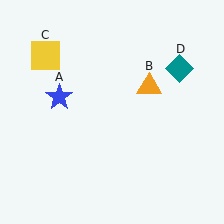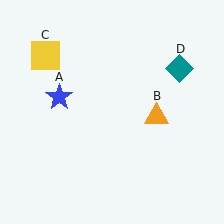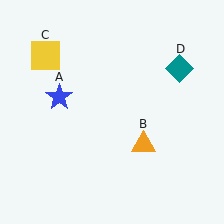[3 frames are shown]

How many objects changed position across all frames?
1 object changed position: orange triangle (object B).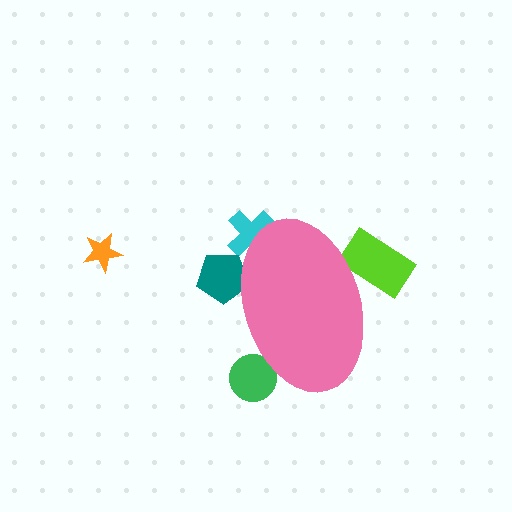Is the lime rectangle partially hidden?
Yes, the lime rectangle is partially hidden behind the pink ellipse.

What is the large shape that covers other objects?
A pink ellipse.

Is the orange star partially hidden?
No, the orange star is fully visible.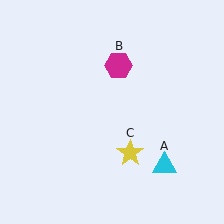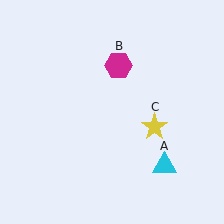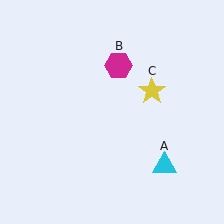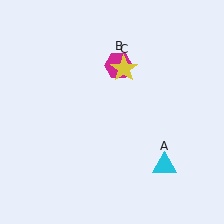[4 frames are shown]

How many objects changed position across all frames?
1 object changed position: yellow star (object C).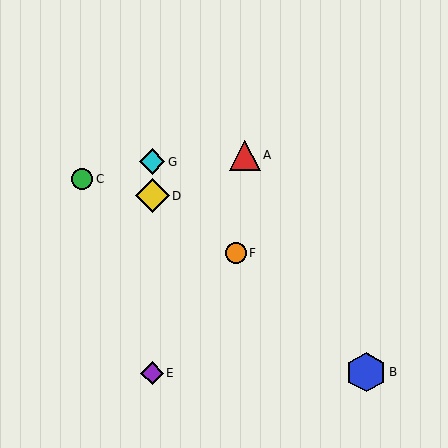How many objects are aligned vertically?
3 objects (D, E, G) are aligned vertically.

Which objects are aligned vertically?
Objects D, E, G are aligned vertically.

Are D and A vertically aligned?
No, D is at x≈152 and A is at x≈245.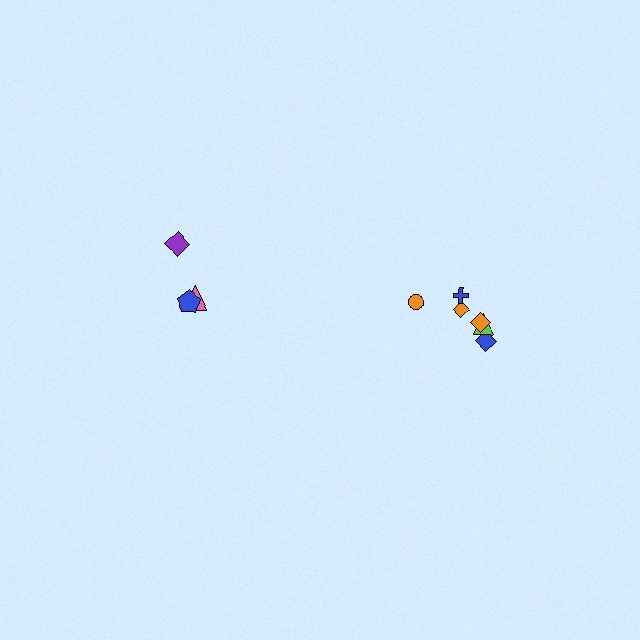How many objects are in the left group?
There are 3 objects.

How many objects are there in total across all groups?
There are 9 objects.